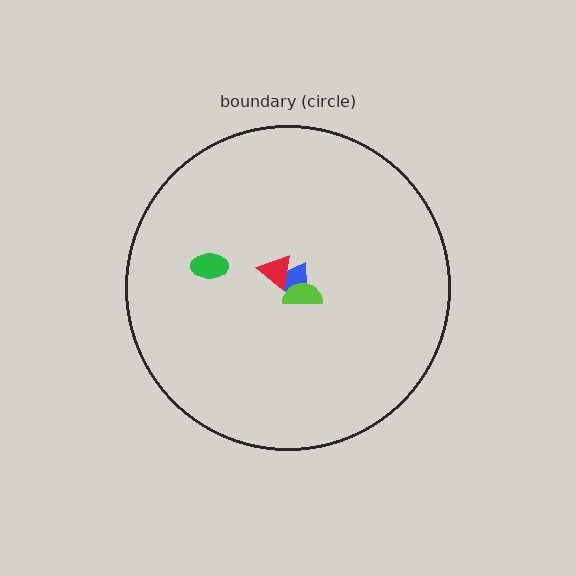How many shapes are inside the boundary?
4 inside, 0 outside.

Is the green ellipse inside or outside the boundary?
Inside.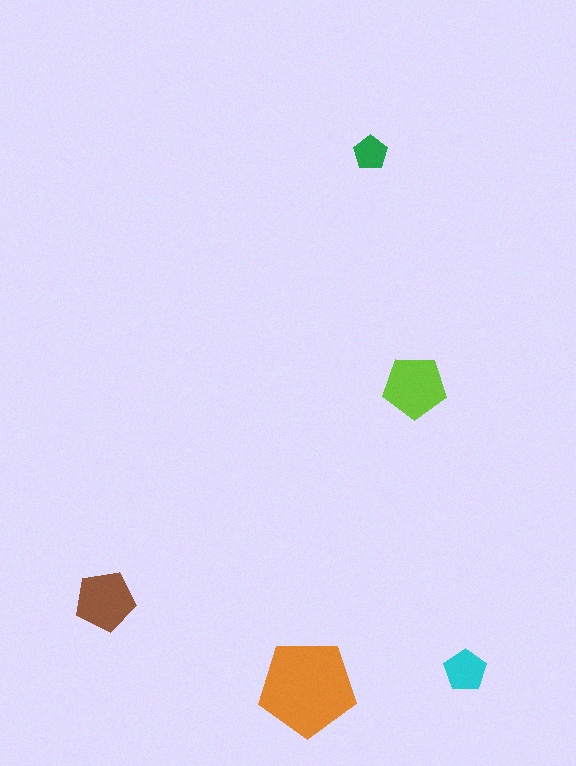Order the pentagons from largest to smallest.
the orange one, the lime one, the brown one, the cyan one, the green one.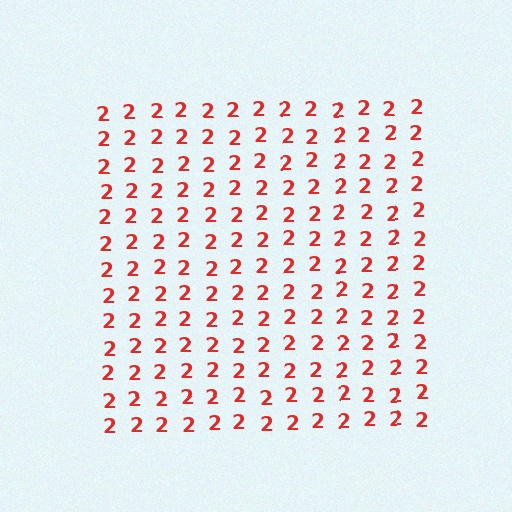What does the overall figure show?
The overall figure shows a square.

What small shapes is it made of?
It is made of small digit 2's.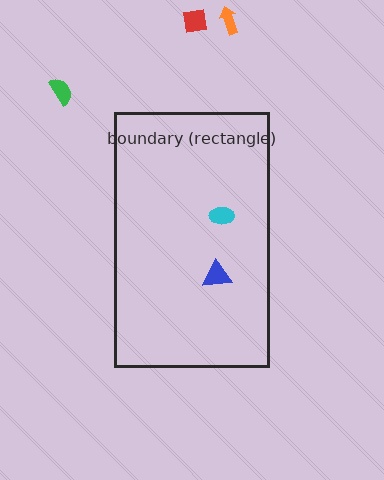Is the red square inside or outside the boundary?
Outside.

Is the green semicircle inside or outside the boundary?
Outside.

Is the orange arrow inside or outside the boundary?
Outside.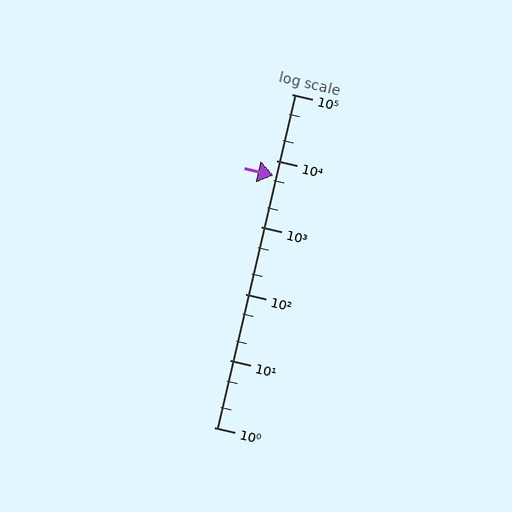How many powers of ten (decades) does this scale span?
The scale spans 5 decades, from 1 to 100000.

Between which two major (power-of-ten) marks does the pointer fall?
The pointer is between 1000 and 10000.